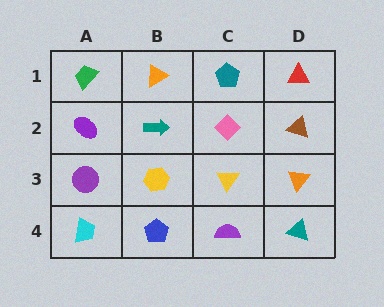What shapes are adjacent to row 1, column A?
A purple ellipse (row 2, column A), an orange triangle (row 1, column B).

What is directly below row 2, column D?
An orange triangle.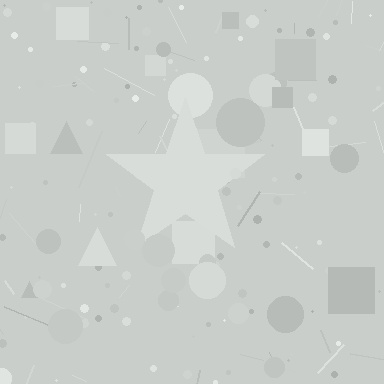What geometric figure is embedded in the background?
A star is embedded in the background.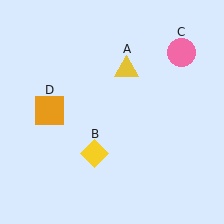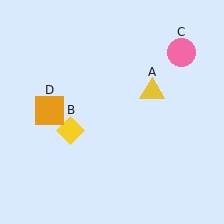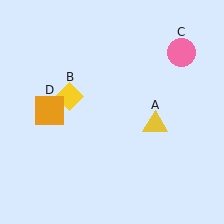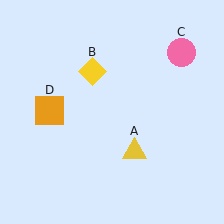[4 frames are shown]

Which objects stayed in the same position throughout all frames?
Pink circle (object C) and orange square (object D) remained stationary.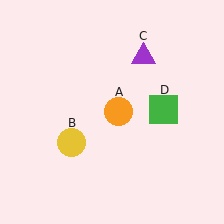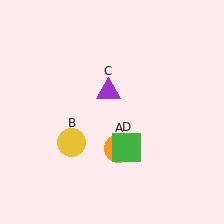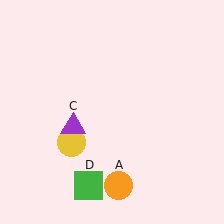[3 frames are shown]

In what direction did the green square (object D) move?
The green square (object D) moved down and to the left.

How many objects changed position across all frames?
3 objects changed position: orange circle (object A), purple triangle (object C), green square (object D).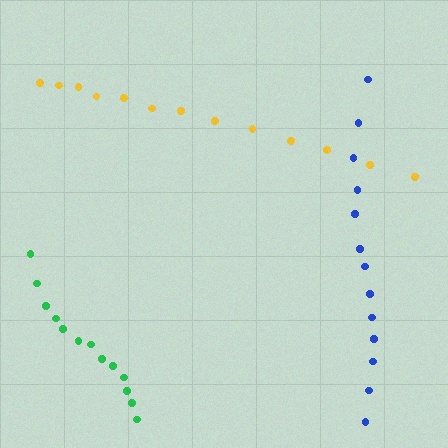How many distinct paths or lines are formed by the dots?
There are 3 distinct paths.